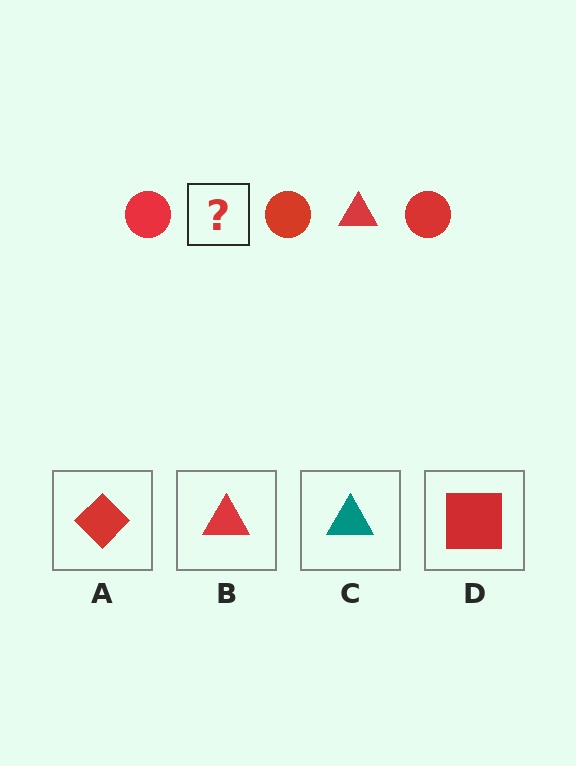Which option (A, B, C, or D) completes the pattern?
B.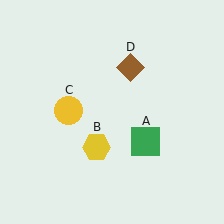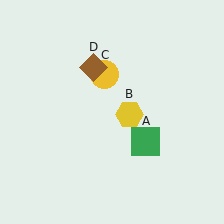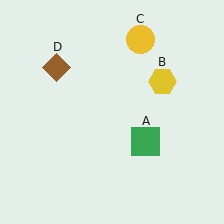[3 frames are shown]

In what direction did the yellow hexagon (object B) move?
The yellow hexagon (object B) moved up and to the right.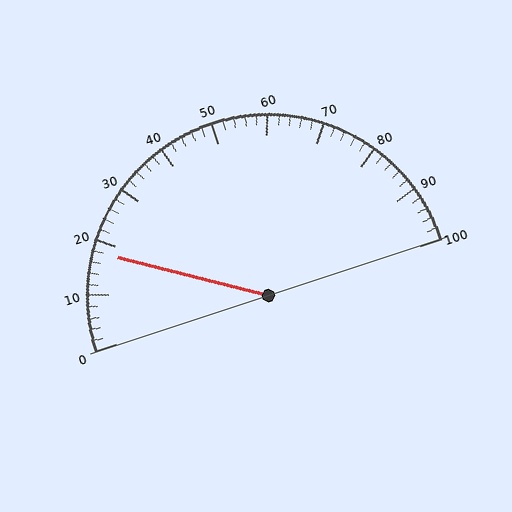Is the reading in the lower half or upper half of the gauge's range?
The reading is in the lower half of the range (0 to 100).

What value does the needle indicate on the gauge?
The needle indicates approximately 18.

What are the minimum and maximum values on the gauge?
The gauge ranges from 0 to 100.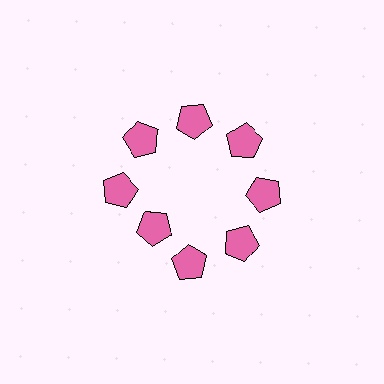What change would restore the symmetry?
The symmetry would be restored by moving it outward, back onto the ring so that all 8 pentagons sit at equal angles and equal distance from the center.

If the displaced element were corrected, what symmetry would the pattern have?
It would have 8-fold rotational symmetry — the pattern would map onto itself every 45 degrees.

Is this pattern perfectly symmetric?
No. The 8 pink pentagons are arranged in a ring, but one element near the 8 o'clock position is pulled inward toward the center, breaking the 8-fold rotational symmetry.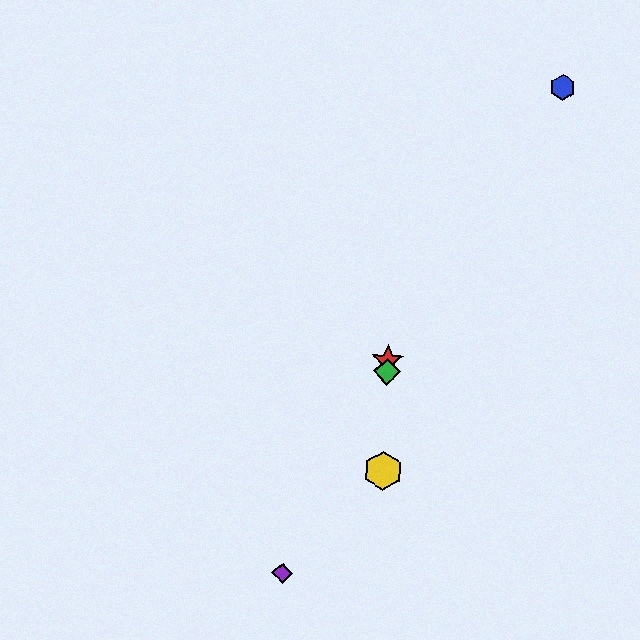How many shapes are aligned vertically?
3 shapes (the red star, the green diamond, the yellow hexagon) are aligned vertically.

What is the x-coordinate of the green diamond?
The green diamond is at x≈387.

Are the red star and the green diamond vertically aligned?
Yes, both are at x≈387.